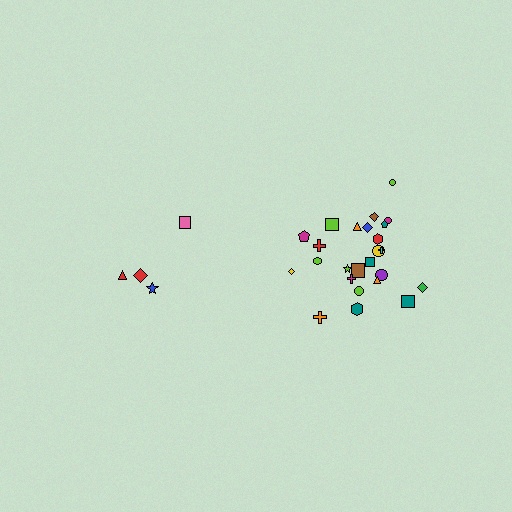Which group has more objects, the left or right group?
The right group.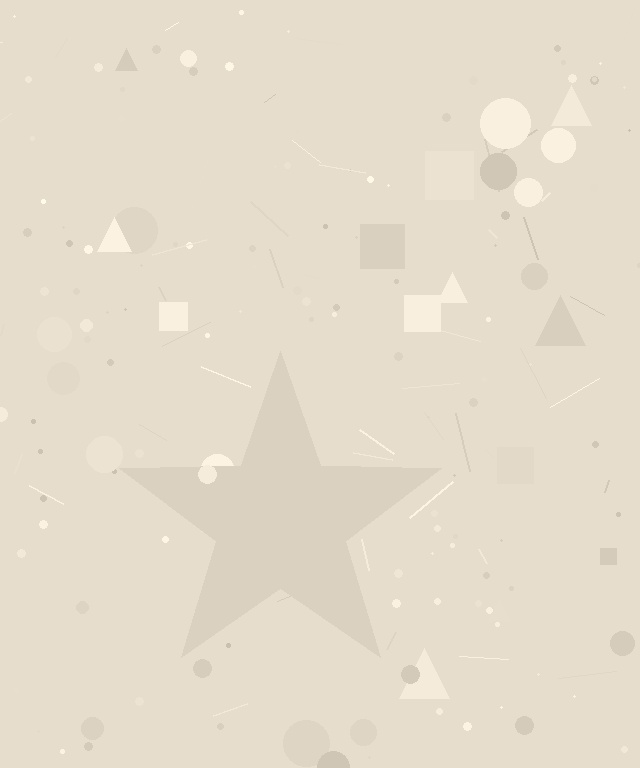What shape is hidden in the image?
A star is hidden in the image.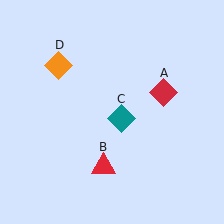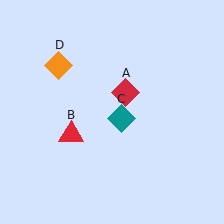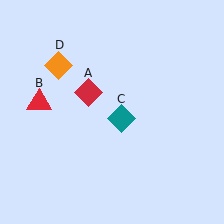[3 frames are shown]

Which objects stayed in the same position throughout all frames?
Teal diamond (object C) and orange diamond (object D) remained stationary.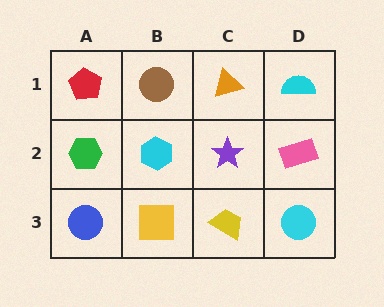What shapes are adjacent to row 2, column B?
A brown circle (row 1, column B), a yellow square (row 3, column B), a green hexagon (row 2, column A), a purple star (row 2, column C).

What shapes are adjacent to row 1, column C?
A purple star (row 2, column C), a brown circle (row 1, column B), a cyan semicircle (row 1, column D).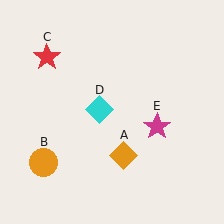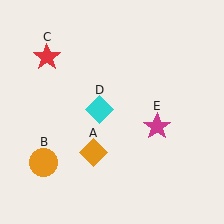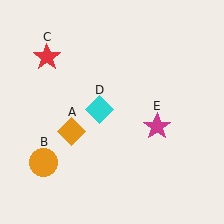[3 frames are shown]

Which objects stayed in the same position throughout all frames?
Orange circle (object B) and red star (object C) and cyan diamond (object D) and magenta star (object E) remained stationary.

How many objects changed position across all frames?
1 object changed position: orange diamond (object A).